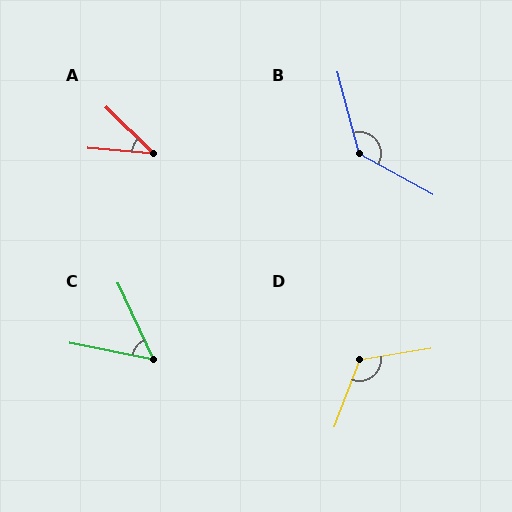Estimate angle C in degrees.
Approximately 54 degrees.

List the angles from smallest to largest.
A (40°), C (54°), D (119°), B (134°).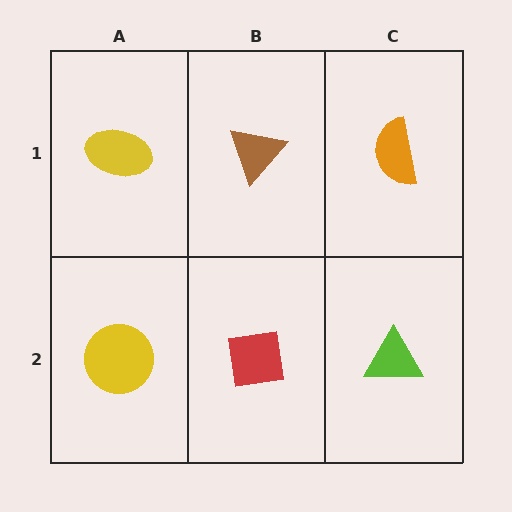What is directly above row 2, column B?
A brown triangle.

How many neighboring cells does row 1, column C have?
2.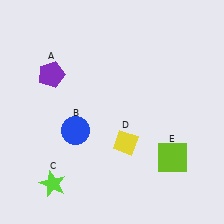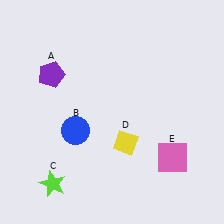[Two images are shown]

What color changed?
The square (E) changed from lime in Image 1 to pink in Image 2.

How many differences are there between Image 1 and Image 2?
There is 1 difference between the two images.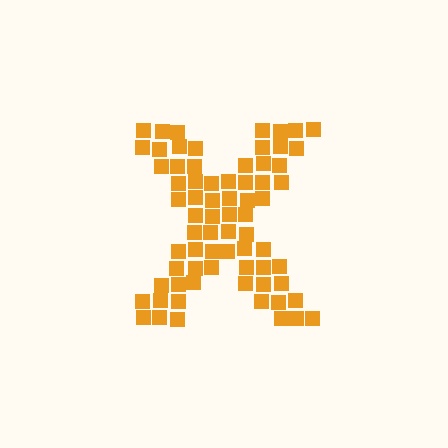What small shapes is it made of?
It is made of small squares.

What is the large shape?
The large shape is the letter X.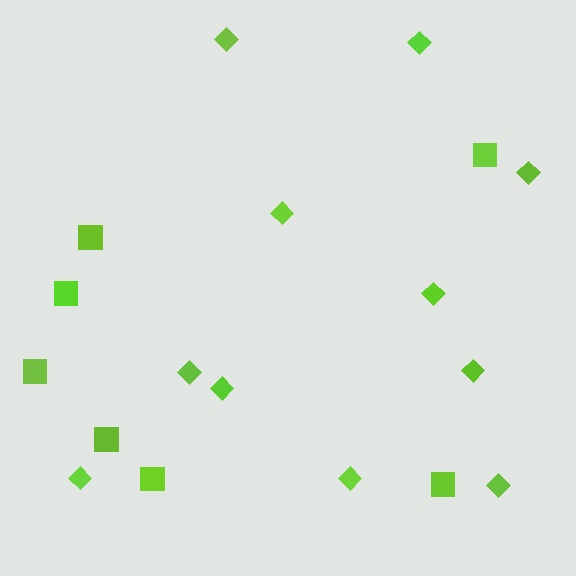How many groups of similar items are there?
There are 2 groups: one group of squares (7) and one group of diamonds (11).